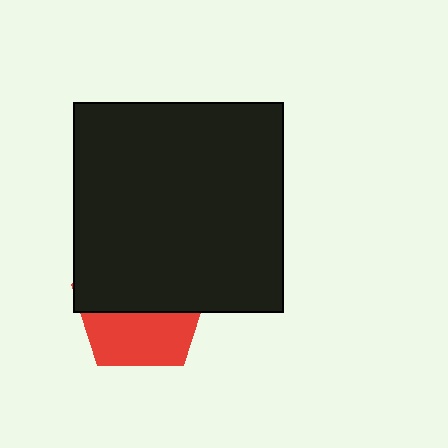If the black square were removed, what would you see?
You would see the complete red pentagon.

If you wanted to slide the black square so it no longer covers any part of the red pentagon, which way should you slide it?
Slide it up — that is the most direct way to separate the two shapes.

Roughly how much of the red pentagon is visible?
A small part of it is visible (roughly 43%).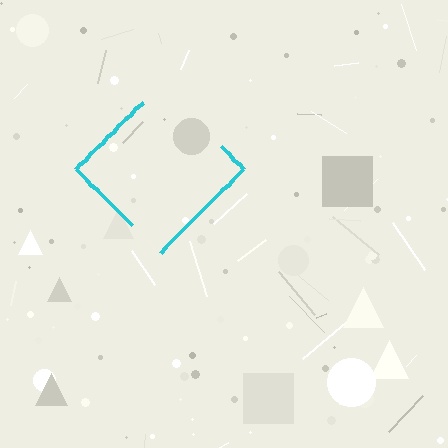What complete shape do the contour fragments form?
The contour fragments form a diamond.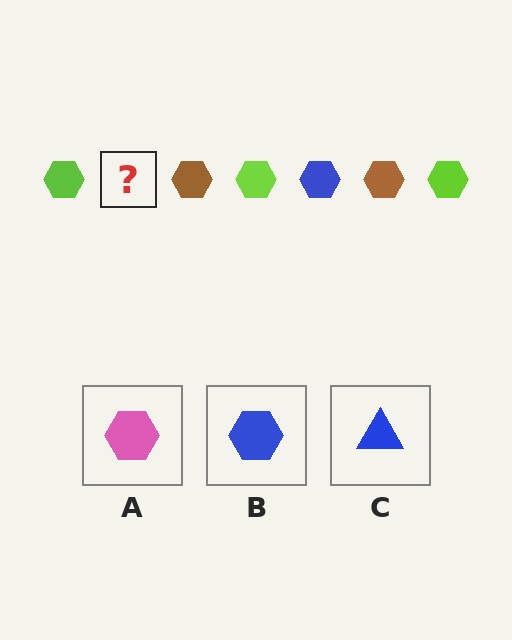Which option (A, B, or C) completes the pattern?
B.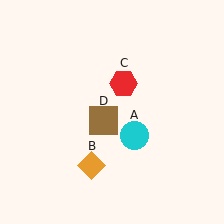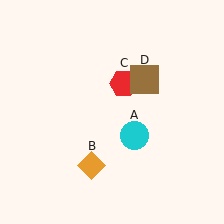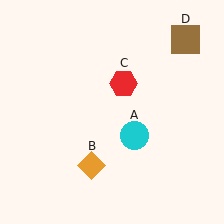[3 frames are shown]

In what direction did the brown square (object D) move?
The brown square (object D) moved up and to the right.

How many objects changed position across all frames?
1 object changed position: brown square (object D).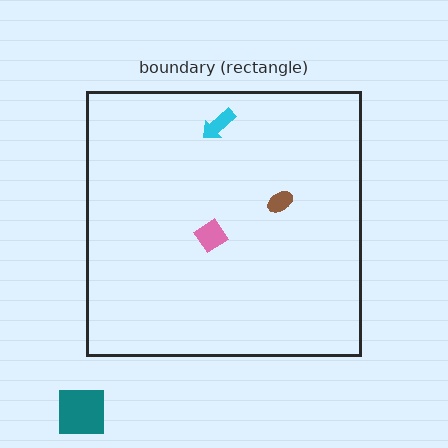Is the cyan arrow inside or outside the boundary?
Inside.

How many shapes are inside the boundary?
3 inside, 1 outside.